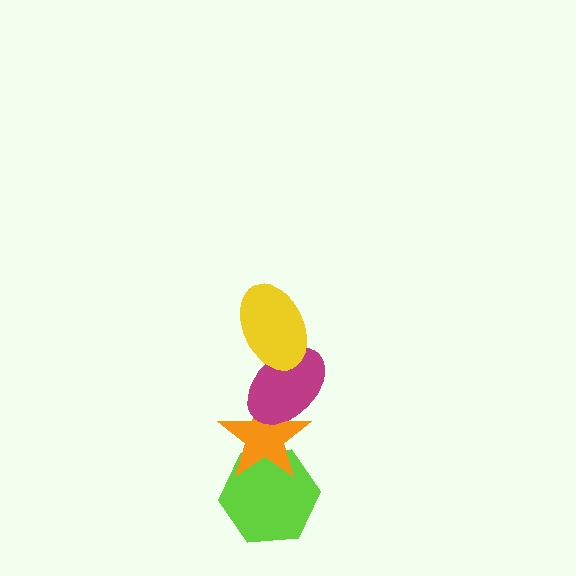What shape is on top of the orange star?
The magenta ellipse is on top of the orange star.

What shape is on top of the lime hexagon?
The orange star is on top of the lime hexagon.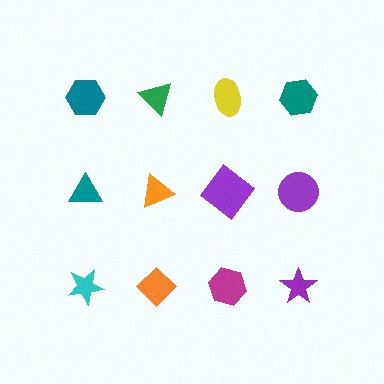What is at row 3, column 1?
A cyan star.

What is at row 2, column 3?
A purple diamond.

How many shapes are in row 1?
4 shapes.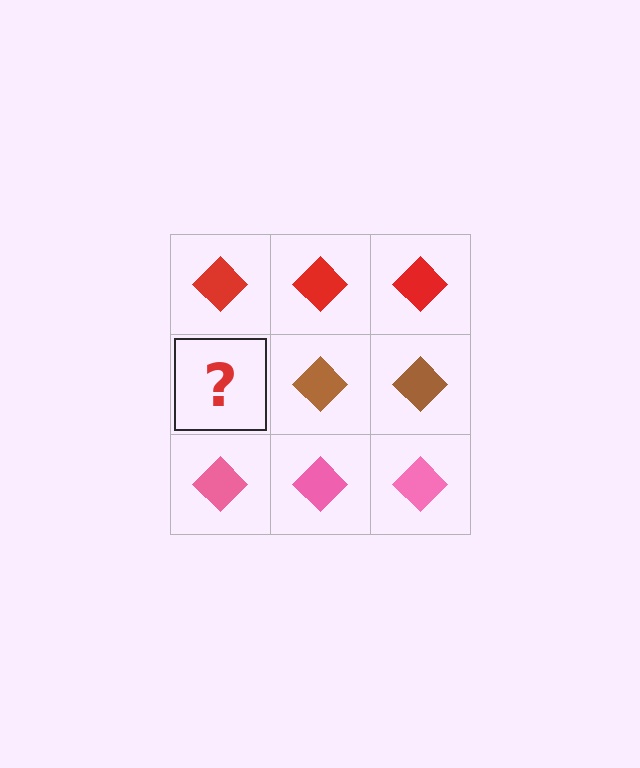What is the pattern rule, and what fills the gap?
The rule is that each row has a consistent color. The gap should be filled with a brown diamond.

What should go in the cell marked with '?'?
The missing cell should contain a brown diamond.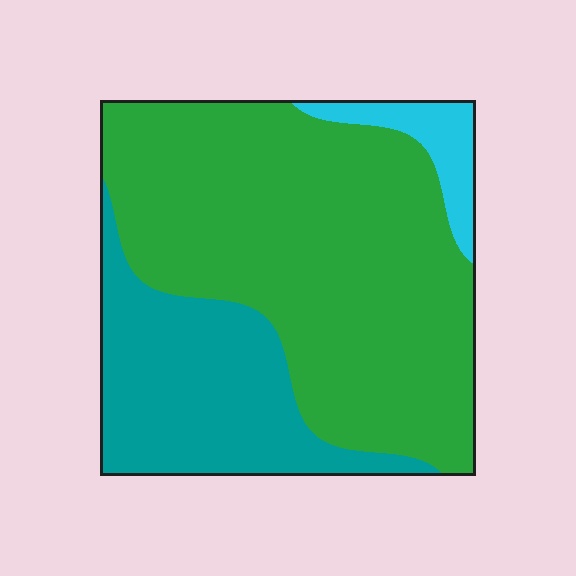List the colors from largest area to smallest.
From largest to smallest: green, teal, cyan.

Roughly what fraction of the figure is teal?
Teal takes up about one quarter (1/4) of the figure.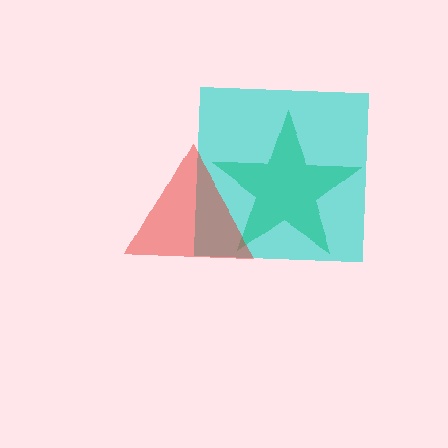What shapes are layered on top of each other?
The layered shapes are: a green star, a cyan square, a red triangle.